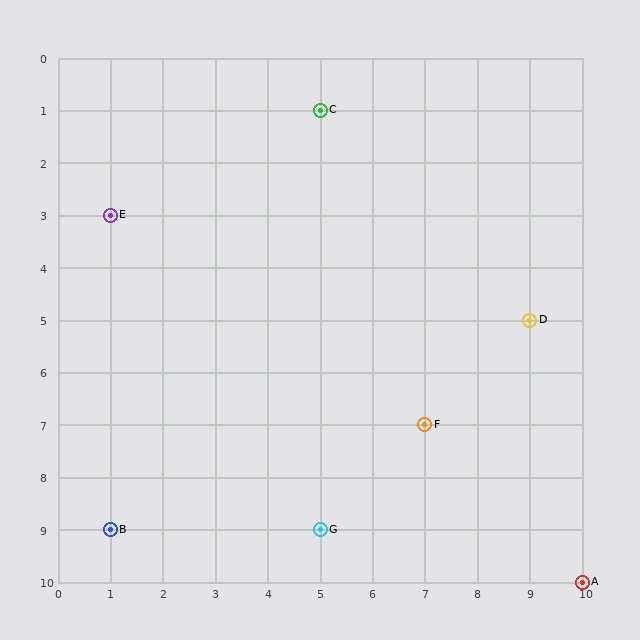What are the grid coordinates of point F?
Point F is at grid coordinates (7, 7).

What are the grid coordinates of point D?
Point D is at grid coordinates (9, 5).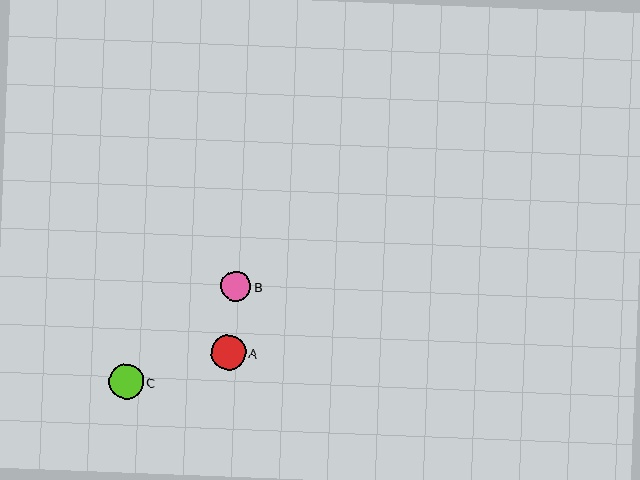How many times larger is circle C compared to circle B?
Circle C is approximately 1.2 times the size of circle B.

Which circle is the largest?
Circle C is the largest with a size of approximately 35 pixels.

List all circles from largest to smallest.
From largest to smallest: C, A, B.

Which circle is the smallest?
Circle B is the smallest with a size of approximately 30 pixels.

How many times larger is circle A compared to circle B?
Circle A is approximately 1.1 times the size of circle B.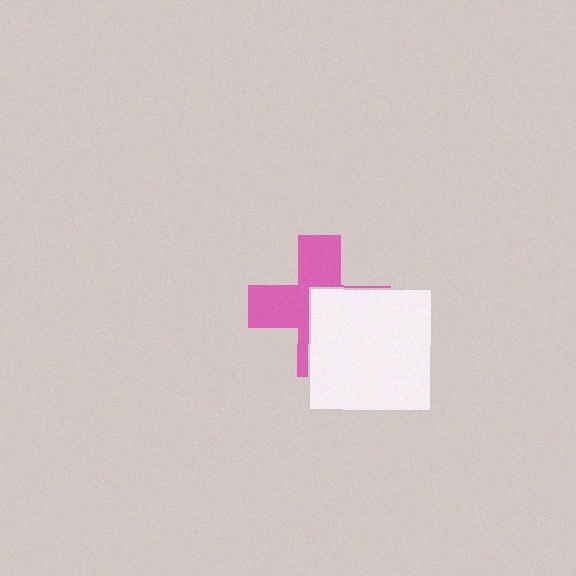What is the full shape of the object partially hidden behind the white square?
The partially hidden object is a pink cross.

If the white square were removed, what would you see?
You would see the complete pink cross.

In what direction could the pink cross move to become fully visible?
The pink cross could move toward the upper-left. That would shift it out from behind the white square entirely.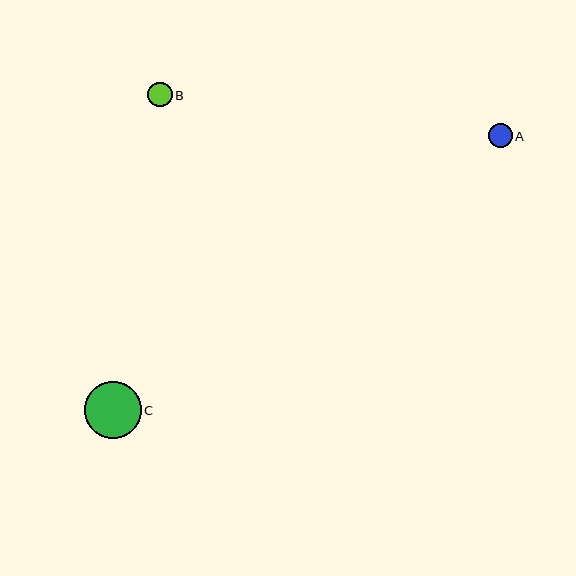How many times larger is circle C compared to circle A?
Circle C is approximately 2.4 times the size of circle A.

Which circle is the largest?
Circle C is the largest with a size of approximately 56 pixels.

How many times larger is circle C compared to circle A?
Circle C is approximately 2.4 times the size of circle A.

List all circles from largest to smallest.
From largest to smallest: C, B, A.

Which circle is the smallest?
Circle A is the smallest with a size of approximately 23 pixels.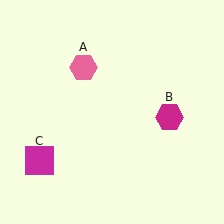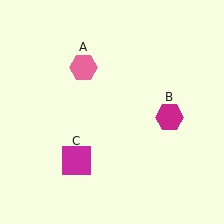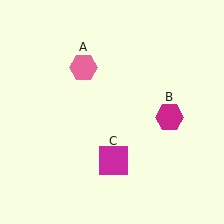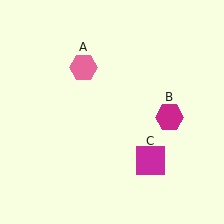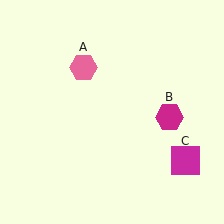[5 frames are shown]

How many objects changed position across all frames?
1 object changed position: magenta square (object C).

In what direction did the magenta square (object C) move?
The magenta square (object C) moved right.